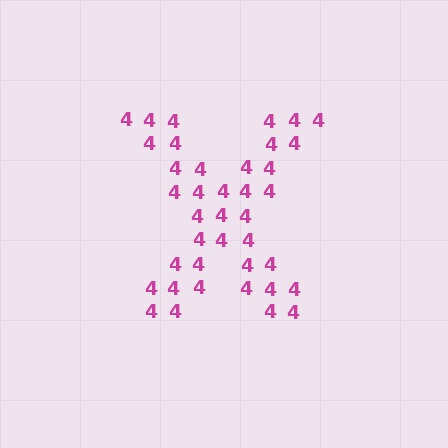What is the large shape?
The large shape is the letter X.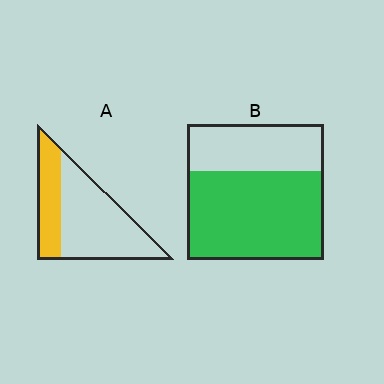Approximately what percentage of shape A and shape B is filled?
A is approximately 30% and B is approximately 65%.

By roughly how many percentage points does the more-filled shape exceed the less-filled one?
By roughly 35 percentage points (B over A).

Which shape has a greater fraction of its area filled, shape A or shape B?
Shape B.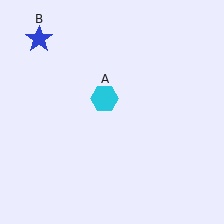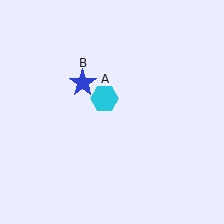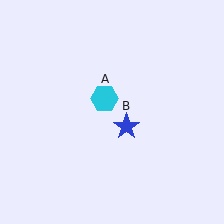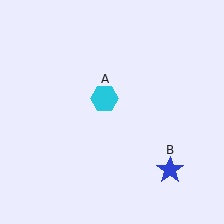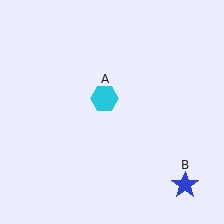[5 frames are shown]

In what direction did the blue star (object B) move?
The blue star (object B) moved down and to the right.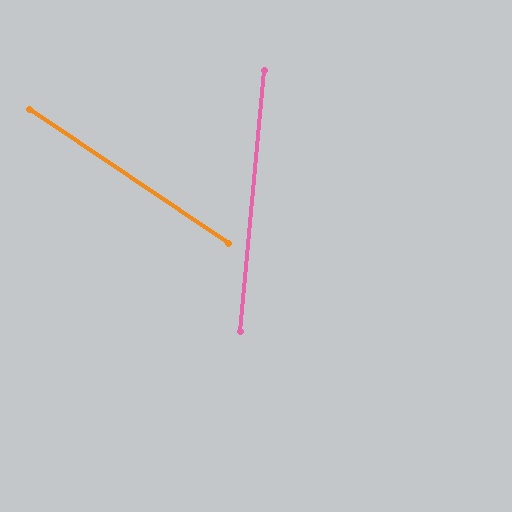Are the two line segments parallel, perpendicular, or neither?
Neither parallel nor perpendicular — they differ by about 62°.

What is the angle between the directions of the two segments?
Approximately 62 degrees.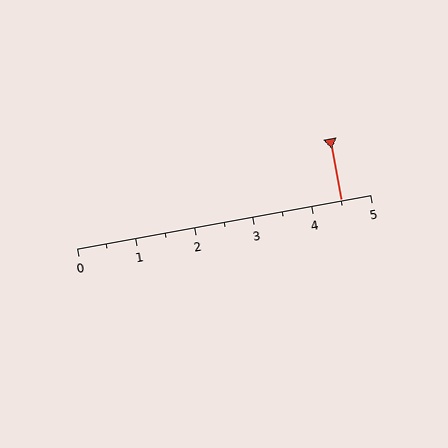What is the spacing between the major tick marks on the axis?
The major ticks are spaced 1 apart.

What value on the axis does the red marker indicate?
The marker indicates approximately 4.5.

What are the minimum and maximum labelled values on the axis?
The axis runs from 0 to 5.